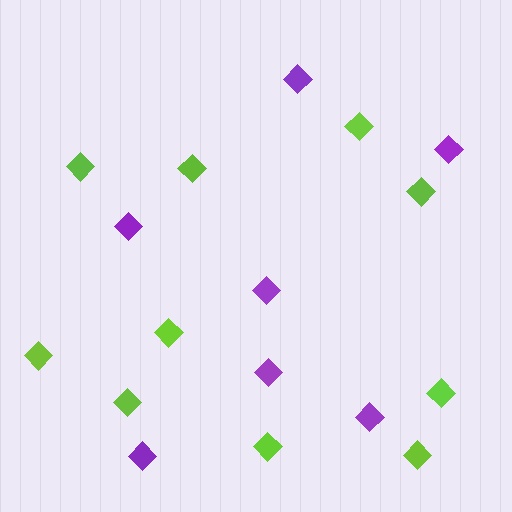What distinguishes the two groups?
There are 2 groups: one group of purple diamonds (7) and one group of lime diamonds (10).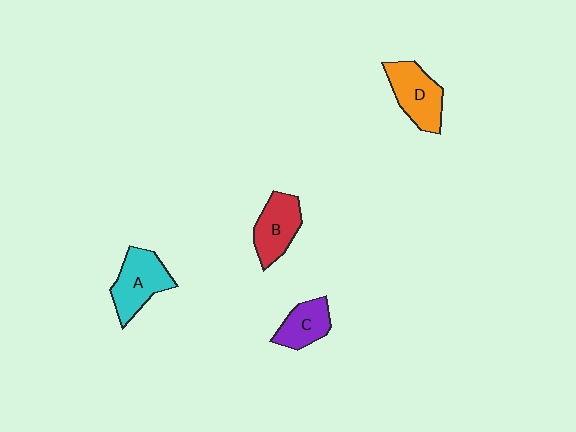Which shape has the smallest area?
Shape C (purple).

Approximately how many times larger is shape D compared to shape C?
Approximately 1.4 times.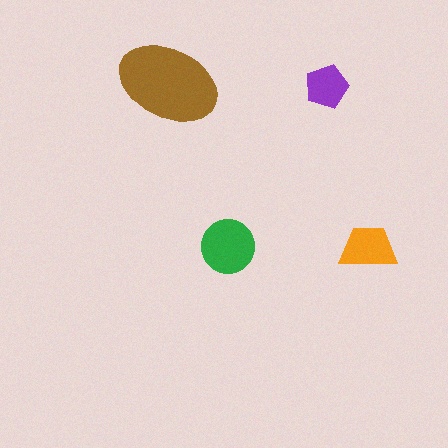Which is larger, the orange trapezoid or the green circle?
The green circle.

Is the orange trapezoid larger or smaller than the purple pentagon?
Larger.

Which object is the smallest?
The purple pentagon.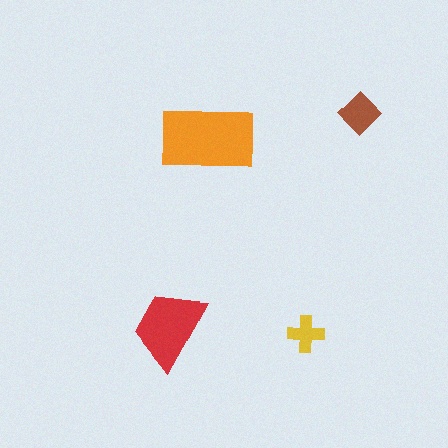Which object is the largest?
The orange rectangle.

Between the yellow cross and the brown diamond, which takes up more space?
The brown diamond.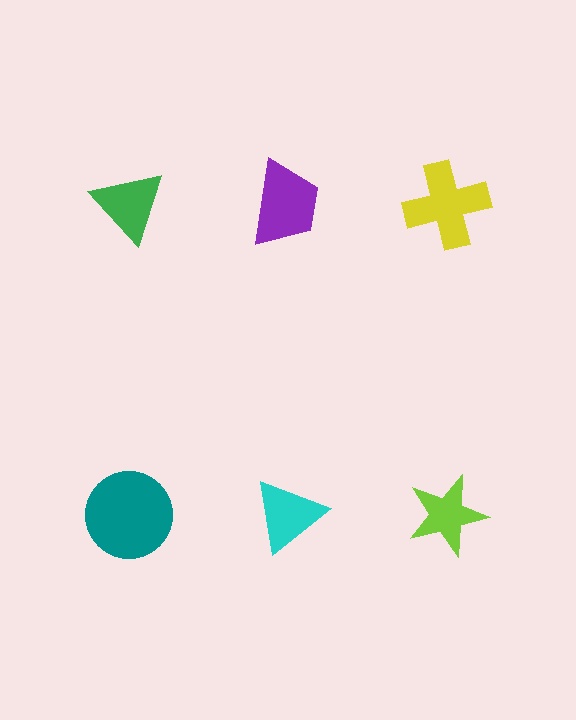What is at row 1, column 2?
A purple trapezoid.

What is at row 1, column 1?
A green triangle.